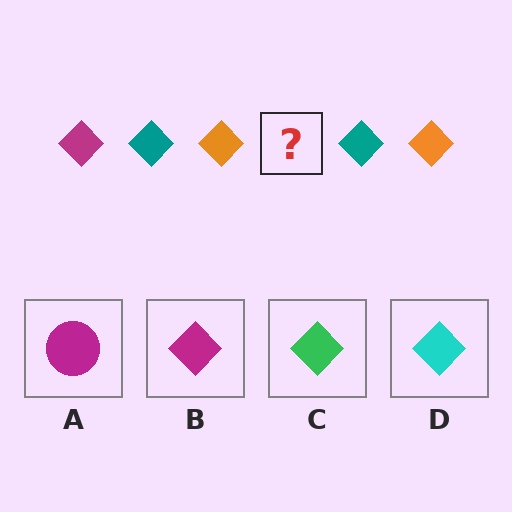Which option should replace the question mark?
Option B.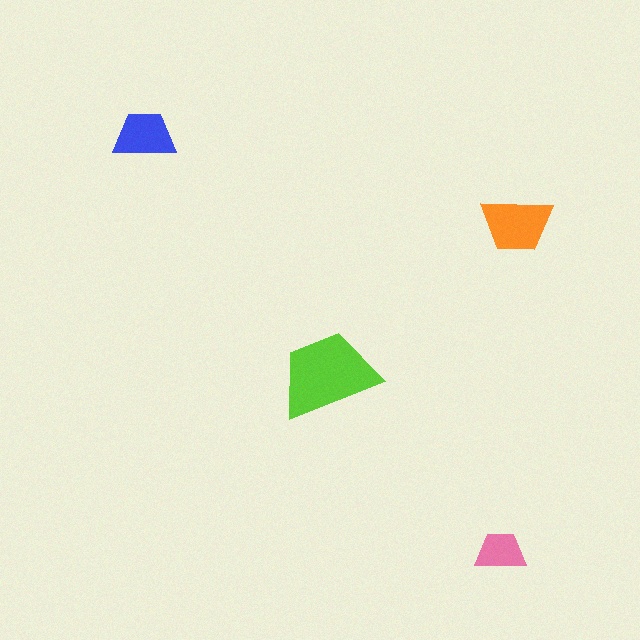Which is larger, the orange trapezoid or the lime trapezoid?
The lime one.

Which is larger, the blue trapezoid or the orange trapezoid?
The orange one.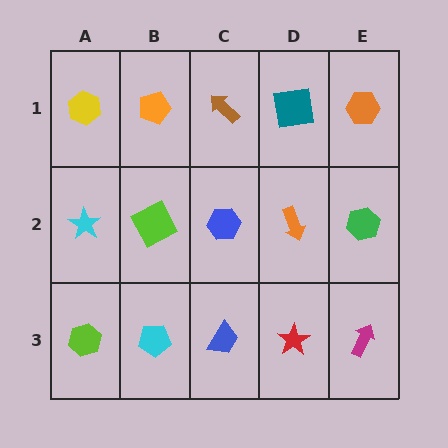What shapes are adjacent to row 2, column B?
An orange pentagon (row 1, column B), a cyan pentagon (row 3, column B), a cyan star (row 2, column A), a blue hexagon (row 2, column C).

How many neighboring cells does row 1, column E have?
2.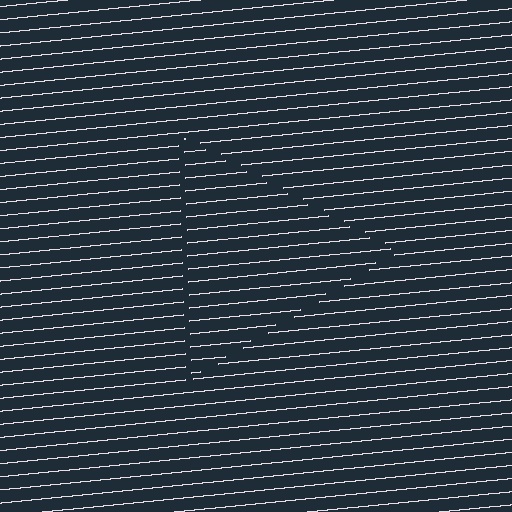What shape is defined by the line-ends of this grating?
An illusory triangle. The interior of the shape contains the same grating, shifted by half a period — the contour is defined by the phase discontinuity where line-ends from the inner and outer gratings abut.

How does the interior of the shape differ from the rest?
The interior of the shape contains the same grating, shifted by half a period — the contour is defined by the phase discontinuity where line-ends from the inner and outer gratings abut.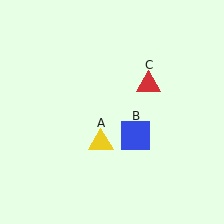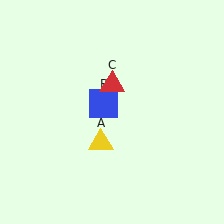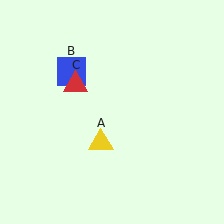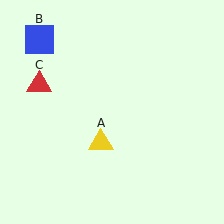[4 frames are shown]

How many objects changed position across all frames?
2 objects changed position: blue square (object B), red triangle (object C).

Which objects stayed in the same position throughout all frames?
Yellow triangle (object A) remained stationary.